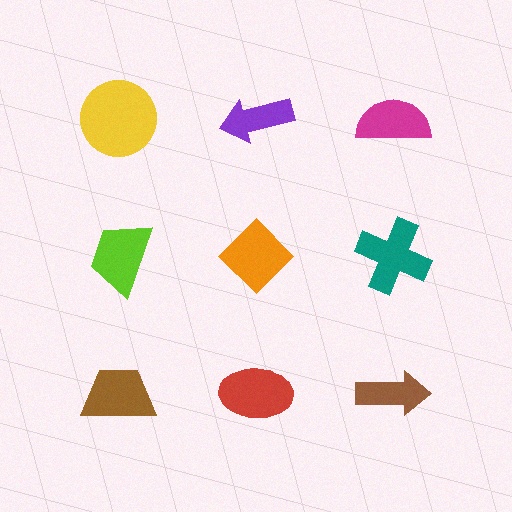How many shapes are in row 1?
3 shapes.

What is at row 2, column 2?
An orange diamond.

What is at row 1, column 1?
A yellow circle.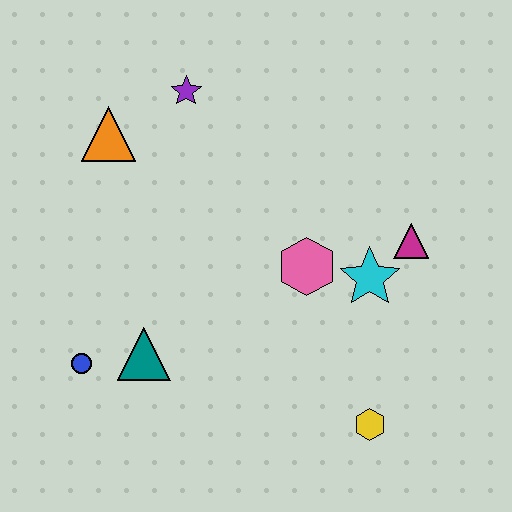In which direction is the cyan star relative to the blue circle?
The cyan star is to the right of the blue circle.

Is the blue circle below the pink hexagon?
Yes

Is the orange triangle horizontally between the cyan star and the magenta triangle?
No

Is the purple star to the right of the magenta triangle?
No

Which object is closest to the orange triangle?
The purple star is closest to the orange triangle.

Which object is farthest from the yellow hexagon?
The orange triangle is farthest from the yellow hexagon.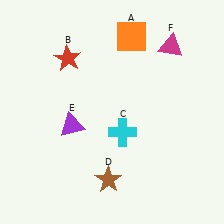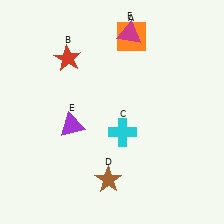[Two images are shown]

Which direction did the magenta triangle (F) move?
The magenta triangle (F) moved left.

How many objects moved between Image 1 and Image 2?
1 object moved between the two images.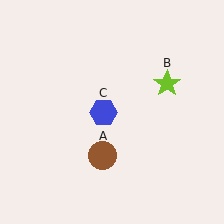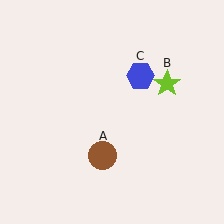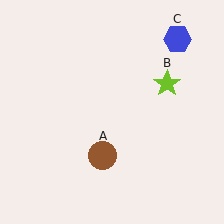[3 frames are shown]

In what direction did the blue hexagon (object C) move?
The blue hexagon (object C) moved up and to the right.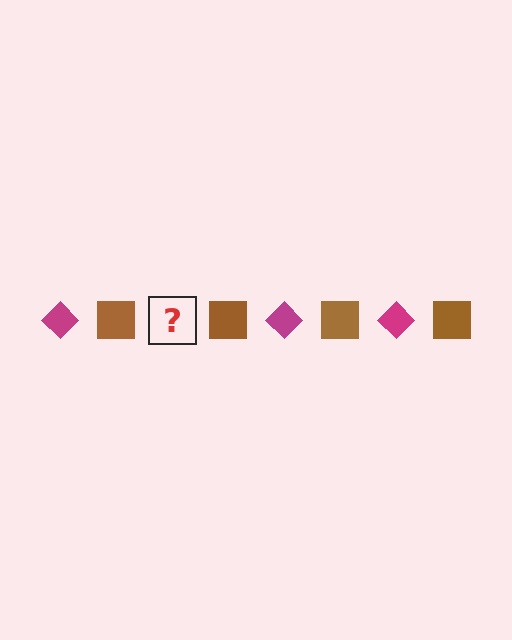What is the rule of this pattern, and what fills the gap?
The rule is that the pattern alternates between magenta diamond and brown square. The gap should be filled with a magenta diamond.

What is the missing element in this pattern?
The missing element is a magenta diamond.